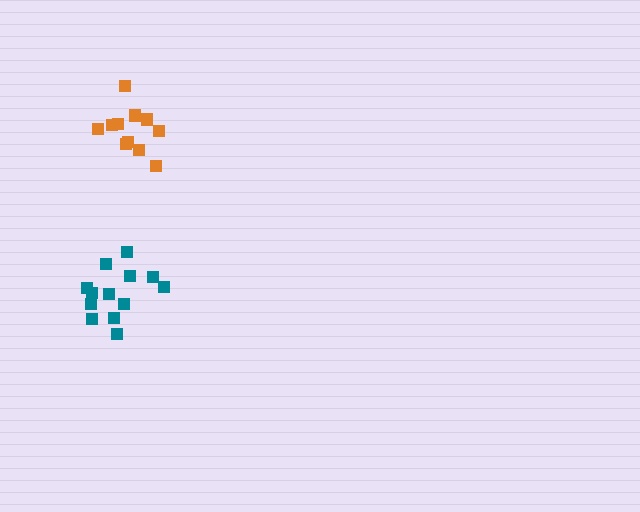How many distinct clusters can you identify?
There are 2 distinct clusters.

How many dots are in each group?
Group 1: 11 dots, Group 2: 13 dots (24 total).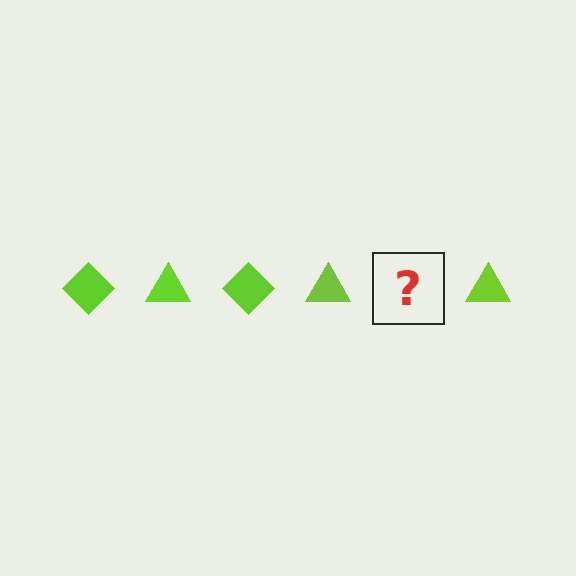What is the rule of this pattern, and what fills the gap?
The rule is that the pattern cycles through diamond, triangle shapes in lime. The gap should be filled with a lime diamond.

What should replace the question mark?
The question mark should be replaced with a lime diamond.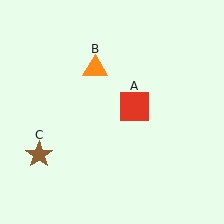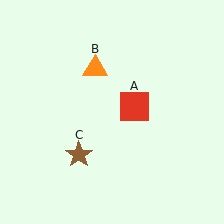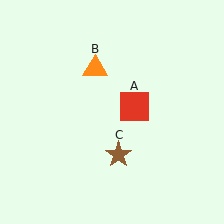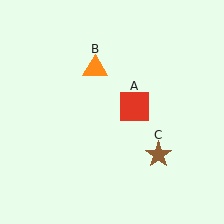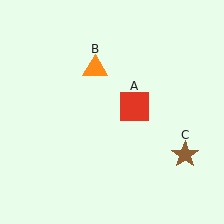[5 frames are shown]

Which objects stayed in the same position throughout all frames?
Red square (object A) and orange triangle (object B) remained stationary.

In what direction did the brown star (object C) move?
The brown star (object C) moved right.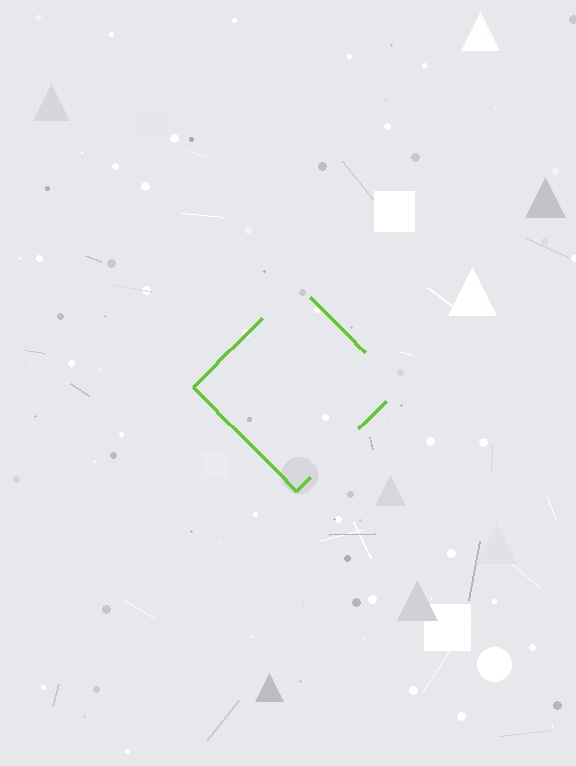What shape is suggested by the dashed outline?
The dashed outline suggests a diamond.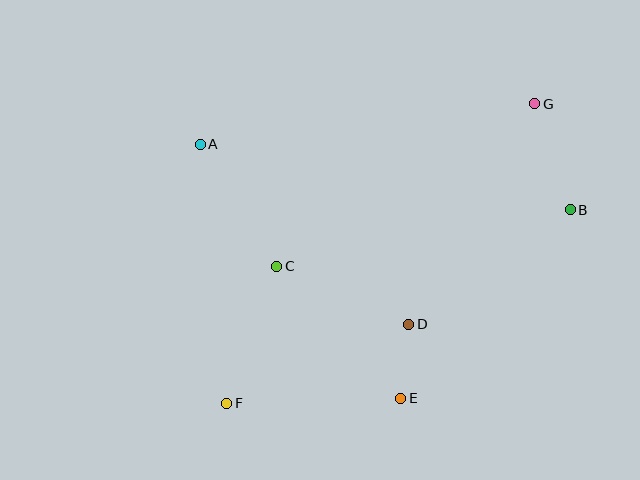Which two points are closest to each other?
Points D and E are closest to each other.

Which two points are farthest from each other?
Points F and G are farthest from each other.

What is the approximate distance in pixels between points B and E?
The distance between B and E is approximately 254 pixels.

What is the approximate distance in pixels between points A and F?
The distance between A and F is approximately 260 pixels.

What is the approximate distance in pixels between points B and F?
The distance between B and F is approximately 395 pixels.